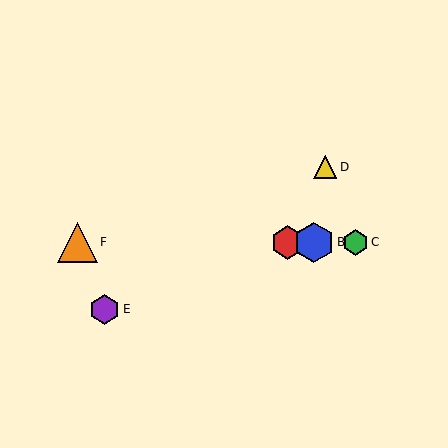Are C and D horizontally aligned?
No, C is at y≈242 and D is at y≈167.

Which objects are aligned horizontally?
Objects A, B, C, F are aligned horizontally.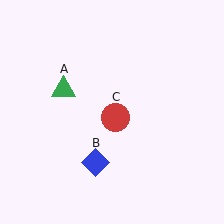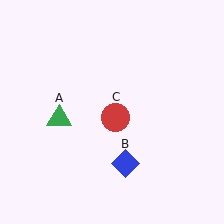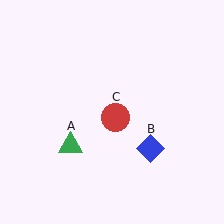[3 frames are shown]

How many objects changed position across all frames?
2 objects changed position: green triangle (object A), blue diamond (object B).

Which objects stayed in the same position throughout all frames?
Red circle (object C) remained stationary.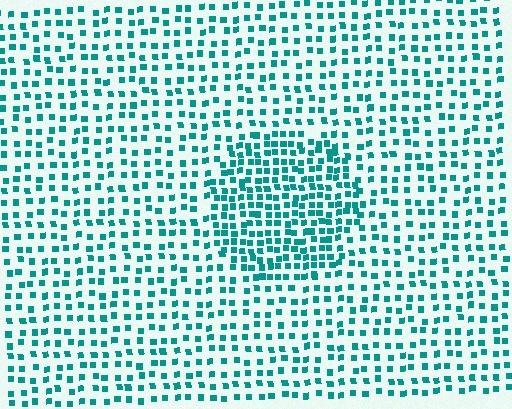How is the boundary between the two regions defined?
The boundary is defined by a change in element density (approximately 1.8x ratio). All elements are the same color, size, and shape.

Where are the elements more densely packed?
The elements are more densely packed inside the circle boundary.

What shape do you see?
I see a circle.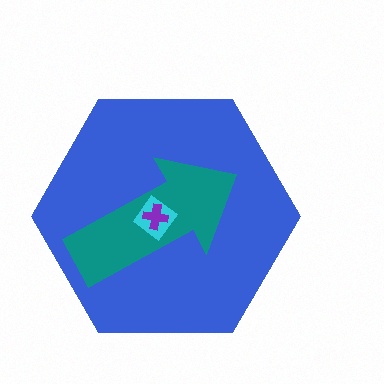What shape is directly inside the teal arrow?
The cyan diamond.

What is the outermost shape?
The blue hexagon.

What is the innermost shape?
The purple cross.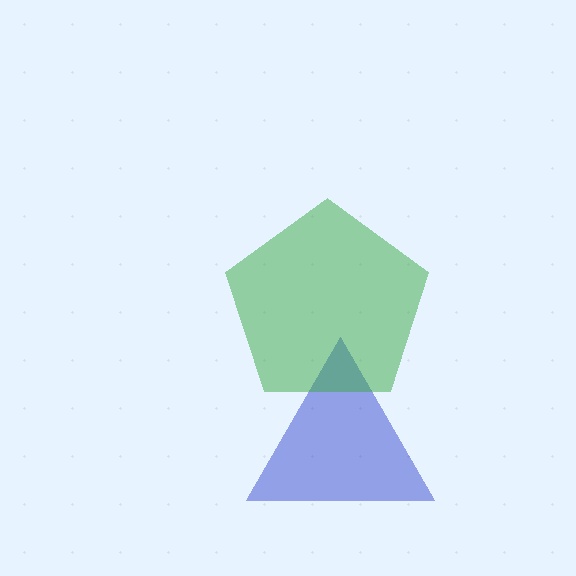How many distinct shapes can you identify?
There are 2 distinct shapes: a blue triangle, a green pentagon.